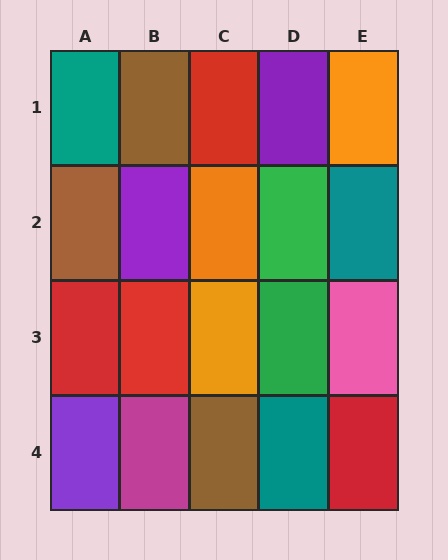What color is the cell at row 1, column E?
Orange.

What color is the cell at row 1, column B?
Brown.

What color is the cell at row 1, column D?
Purple.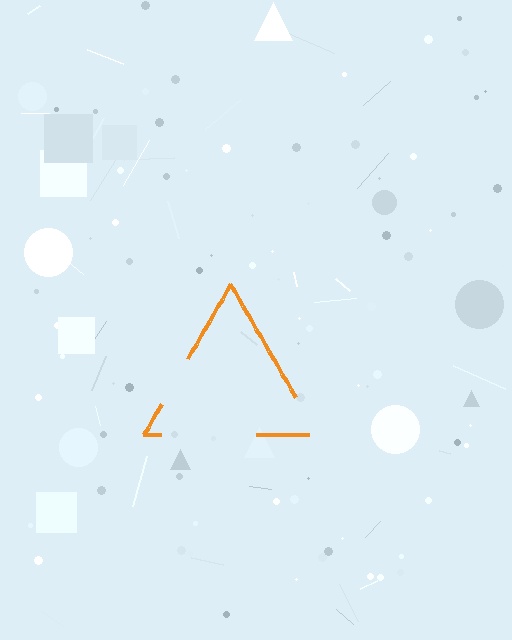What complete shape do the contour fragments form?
The contour fragments form a triangle.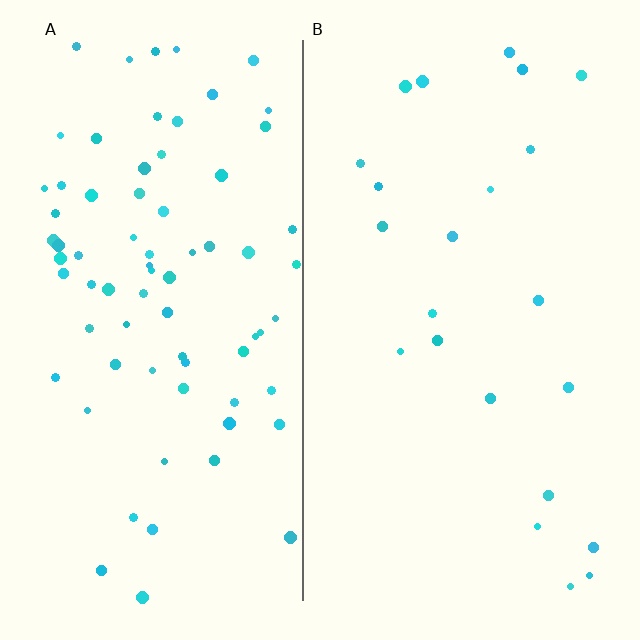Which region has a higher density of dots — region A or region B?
A (the left).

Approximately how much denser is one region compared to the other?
Approximately 3.3× — region A over region B.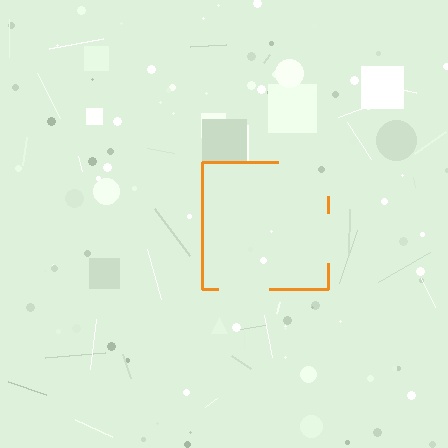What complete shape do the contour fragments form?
The contour fragments form a square.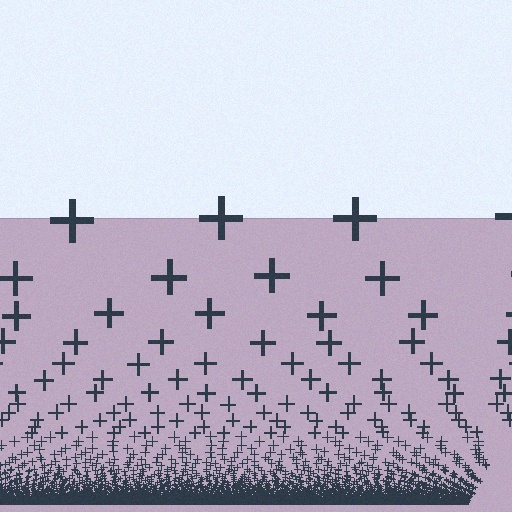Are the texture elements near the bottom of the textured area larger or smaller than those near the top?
Smaller. The gradient is inverted — elements near the bottom are smaller and denser.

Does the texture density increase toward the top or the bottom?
Density increases toward the bottom.